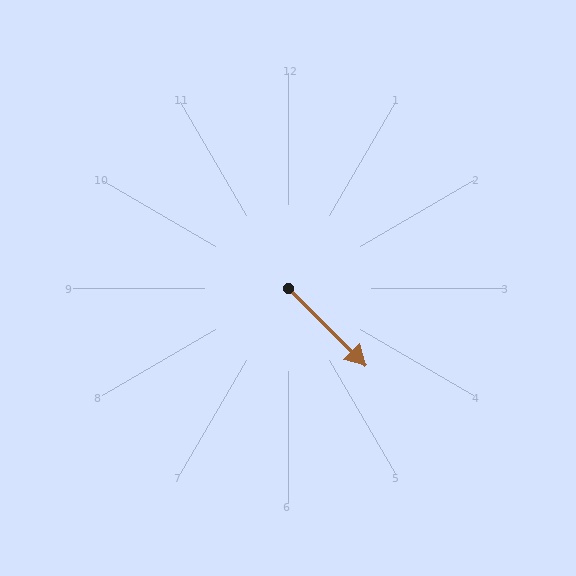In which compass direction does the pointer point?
Southeast.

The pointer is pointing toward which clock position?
Roughly 5 o'clock.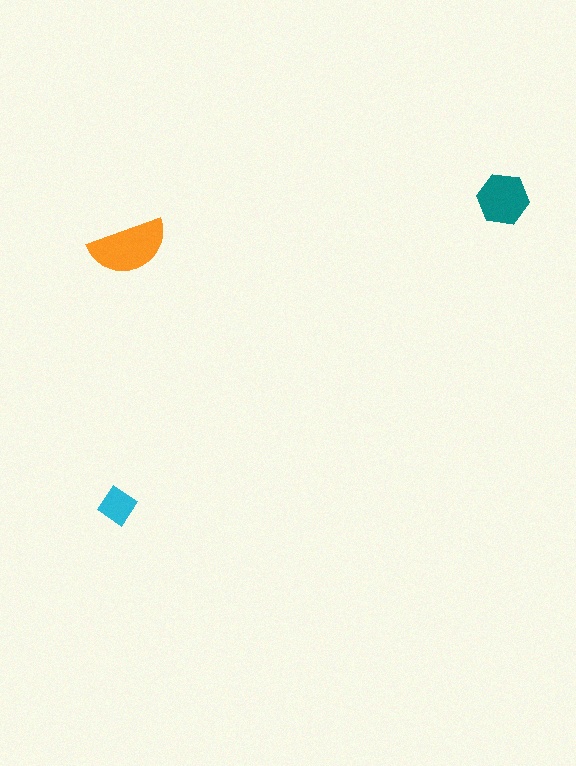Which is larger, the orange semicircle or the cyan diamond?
The orange semicircle.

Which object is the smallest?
The cyan diamond.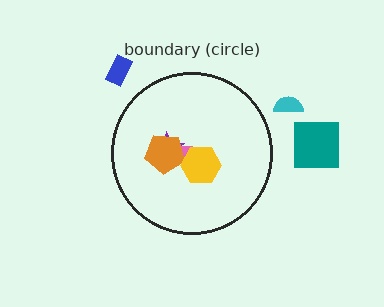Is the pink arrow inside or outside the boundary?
Inside.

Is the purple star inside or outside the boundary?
Inside.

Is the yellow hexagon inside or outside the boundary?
Inside.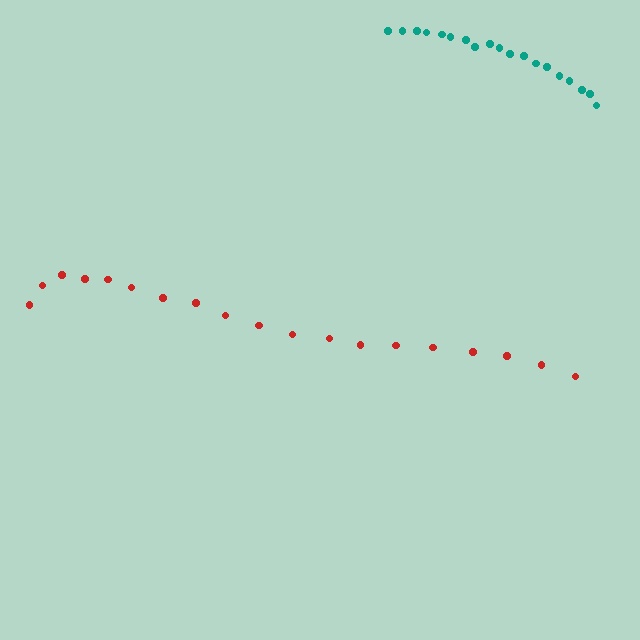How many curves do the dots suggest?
There are 2 distinct paths.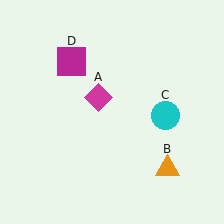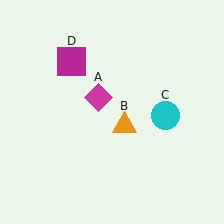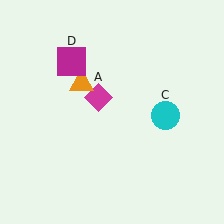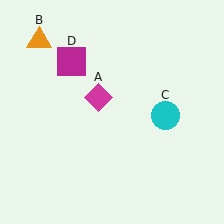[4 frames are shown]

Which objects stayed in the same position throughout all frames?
Magenta diamond (object A) and cyan circle (object C) and magenta square (object D) remained stationary.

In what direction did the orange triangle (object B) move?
The orange triangle (object B) moved up and to the left.